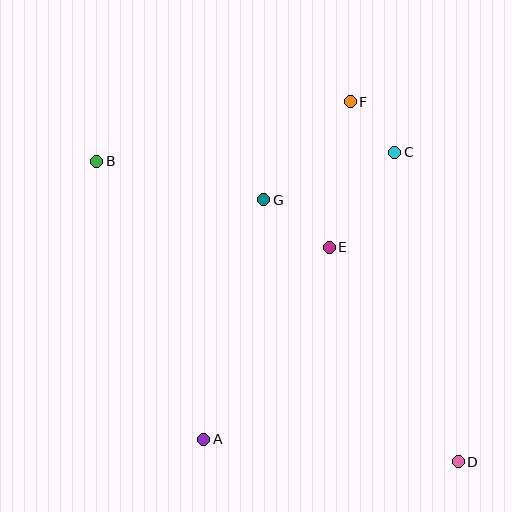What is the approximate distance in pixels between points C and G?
The distance between C and G is approximately 140 pixels.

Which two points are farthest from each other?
Points B and D are farthest from each other.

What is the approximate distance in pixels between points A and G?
The distance between A and G is approximately 247 pixels.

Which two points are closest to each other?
Points C and F are closest to each other.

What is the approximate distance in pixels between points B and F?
The distance between B and F is approximately 261 pixels.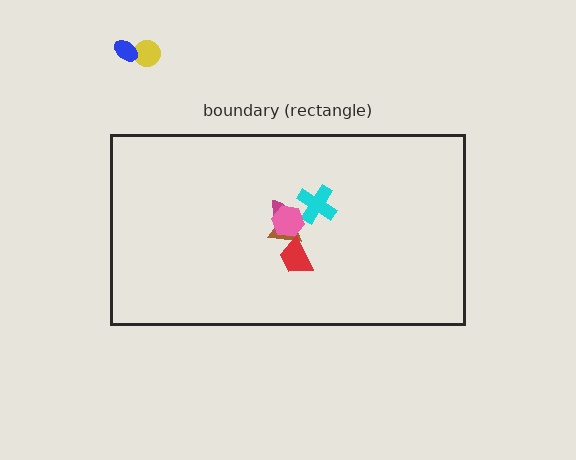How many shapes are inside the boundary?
5 inside, 2 outside.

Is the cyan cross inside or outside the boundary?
Inside.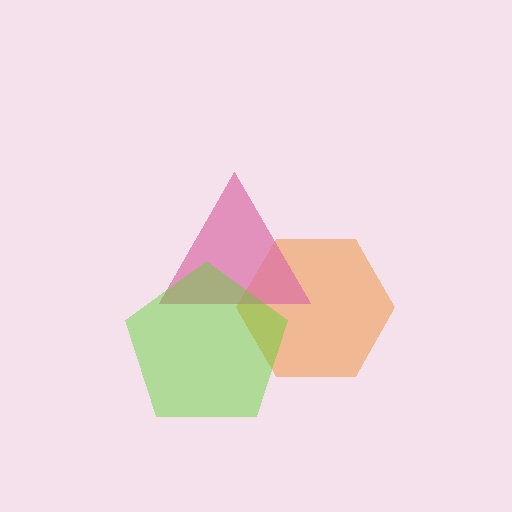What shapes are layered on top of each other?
The layered shapes are: an orange hexagon, a pink triangle, a lime pentagon.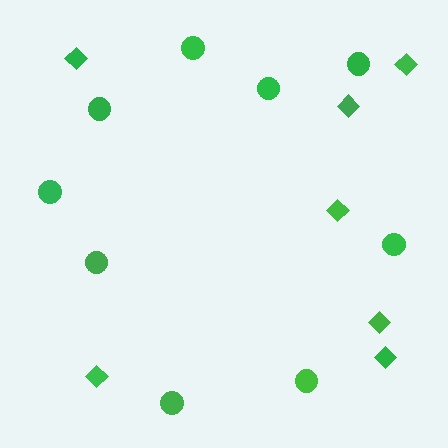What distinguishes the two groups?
There are 2 groups: one group of circles (9) and one group of diamonds (7).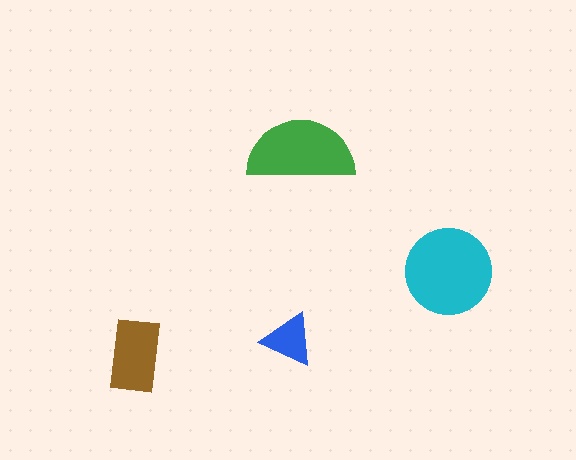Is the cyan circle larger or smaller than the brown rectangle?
Larger.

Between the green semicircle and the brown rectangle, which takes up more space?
The green semicircle.